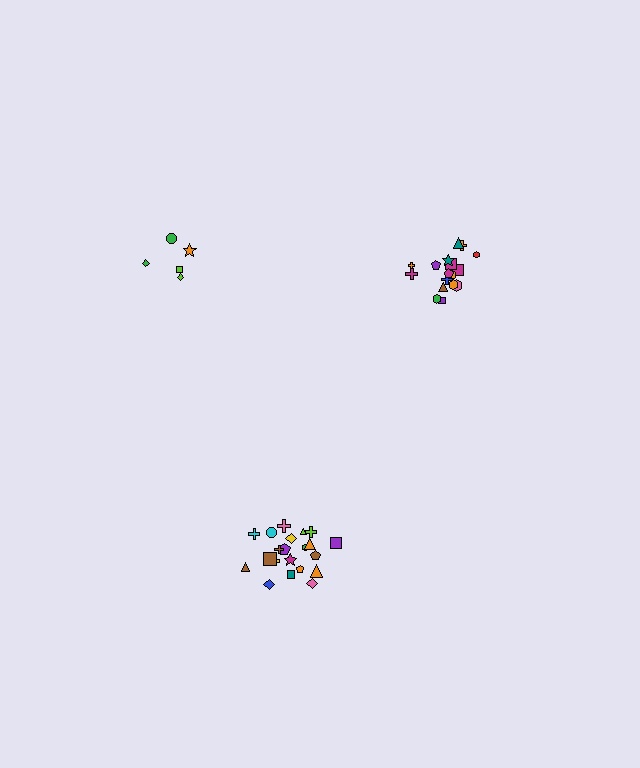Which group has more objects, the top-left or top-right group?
The top-right group.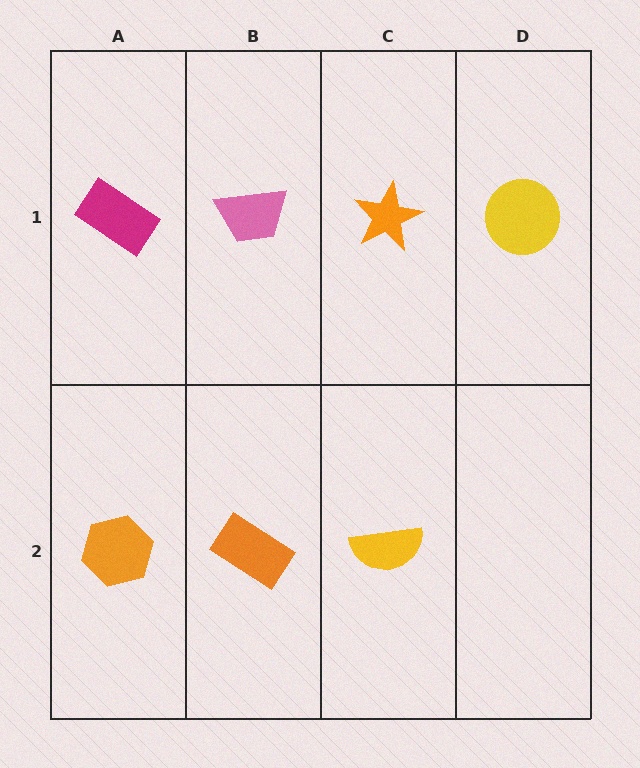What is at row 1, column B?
A pink trapezoid.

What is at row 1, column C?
An orange star.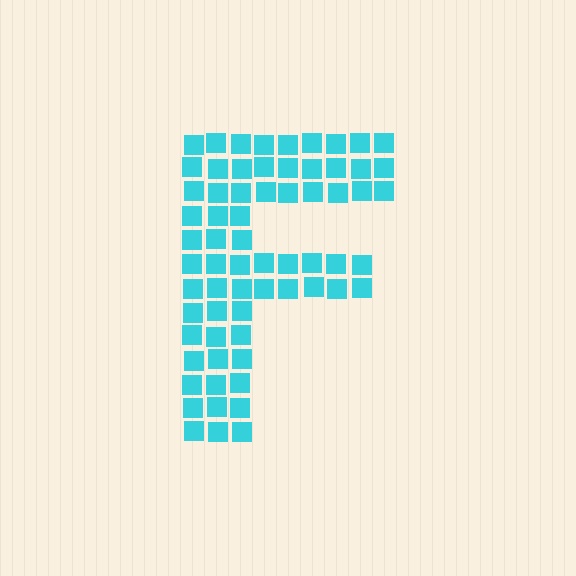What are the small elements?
The small elements are squares.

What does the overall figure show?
The overall figure shows the letter F.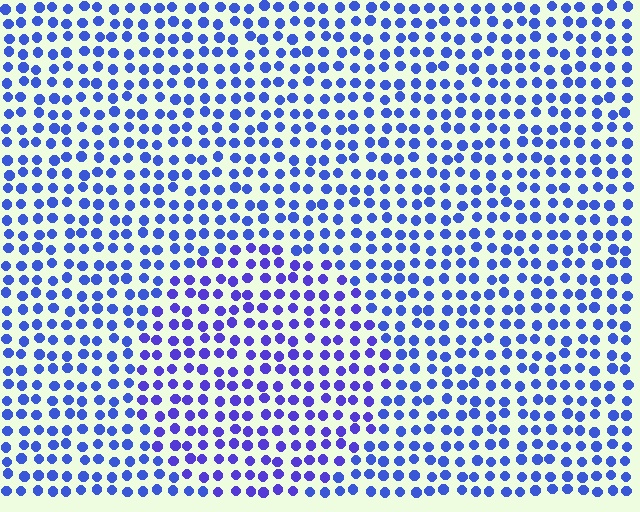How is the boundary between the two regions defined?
The boundary is defined purely by a slight shift in hue (about 22 degrees). Spacing, size, and orientation are identical on both sides.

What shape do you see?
I see a circle.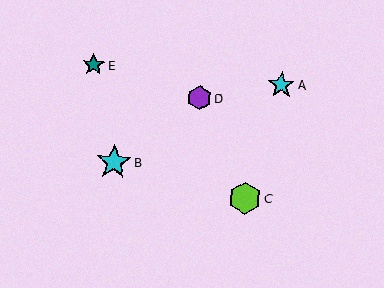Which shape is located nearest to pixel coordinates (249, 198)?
The lime hexagon (labeled C) at (245, 198) is nearest to that location.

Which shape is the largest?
The cyan star (labeled B) is the largest.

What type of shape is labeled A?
Shape A is a cyan star.